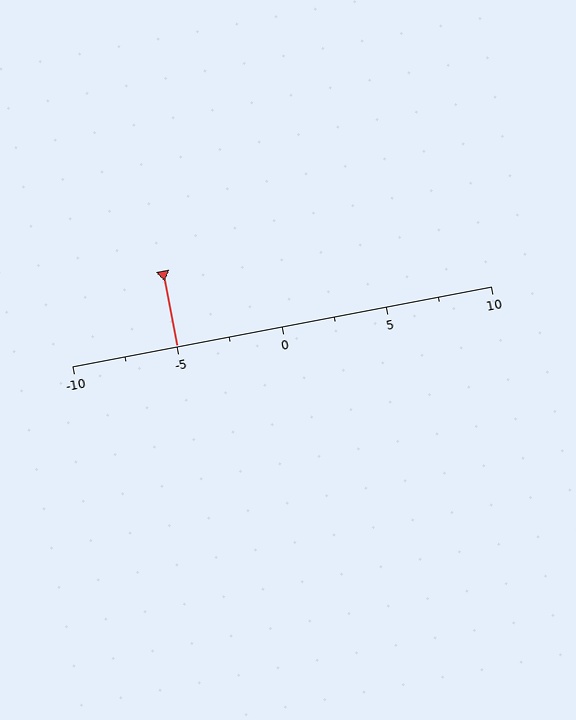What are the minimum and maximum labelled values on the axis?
The axis runs from -10 to 10.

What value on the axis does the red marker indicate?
The marker indicates approximately -5.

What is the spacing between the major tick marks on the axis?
The major ticks are spaced 5 apart.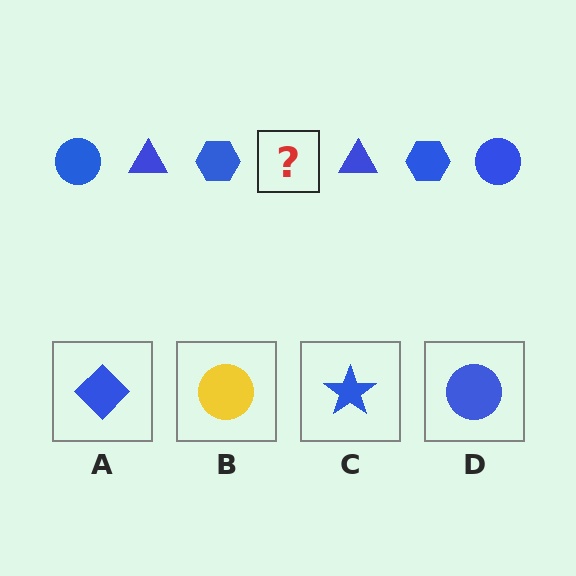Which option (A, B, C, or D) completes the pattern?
D.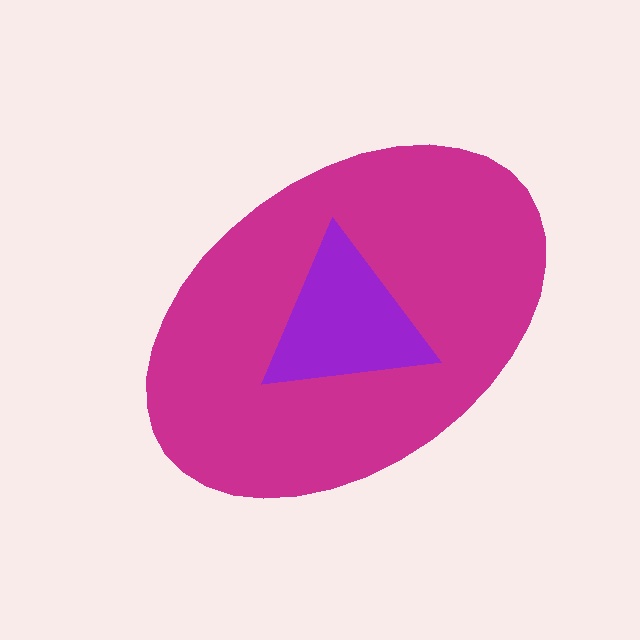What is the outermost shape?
The magenta ellipse.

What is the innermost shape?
The purple triangle.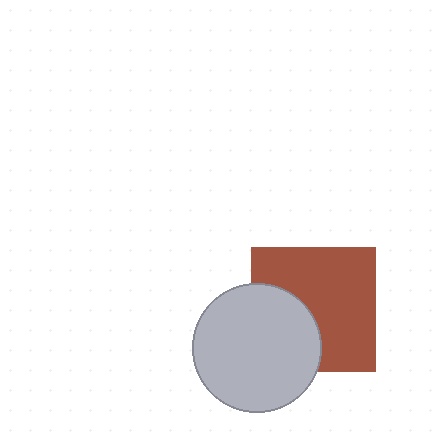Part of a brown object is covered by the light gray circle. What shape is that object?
It is a square.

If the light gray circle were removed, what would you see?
You would see the complete brown square.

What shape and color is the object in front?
The object in front is a light gray circle.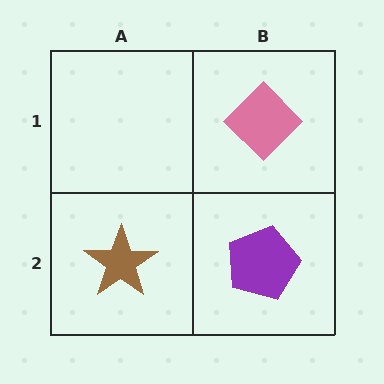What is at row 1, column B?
A pink diamond.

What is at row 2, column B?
A purple pentagon.